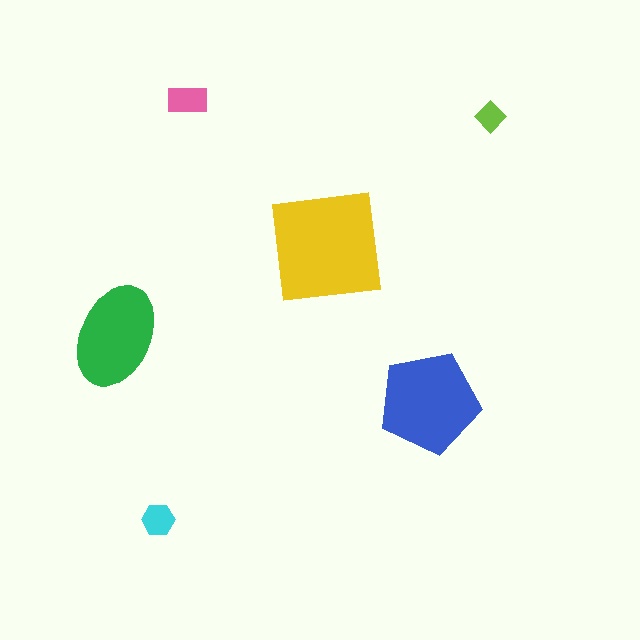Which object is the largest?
The yellow square.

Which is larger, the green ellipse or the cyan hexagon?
The green ellipse.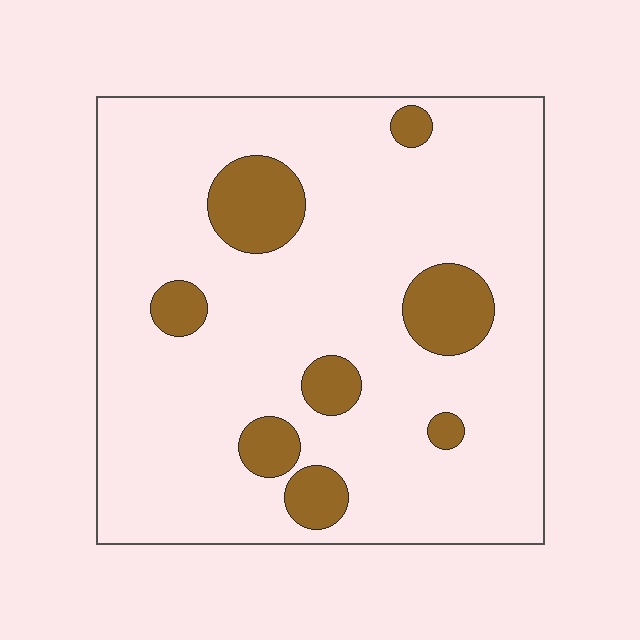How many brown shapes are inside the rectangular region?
8.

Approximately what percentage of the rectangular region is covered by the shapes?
Approximately 15%.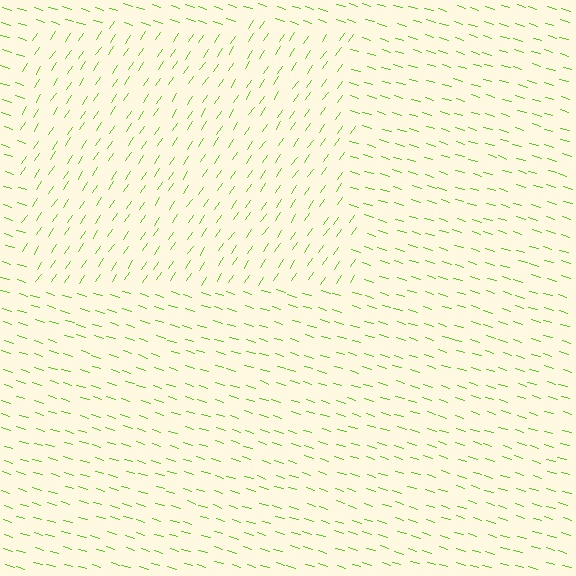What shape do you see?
I see a rectangle.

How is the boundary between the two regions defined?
The boundary is defined purely by a change in line orientation (approximately 73 degrees difference). All lines are the same color and thickness.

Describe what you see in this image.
The image is filled with small lime line segments. A rectangle region in the image has lines oriented differently from the surrounding lines, creating a visible texture boundary.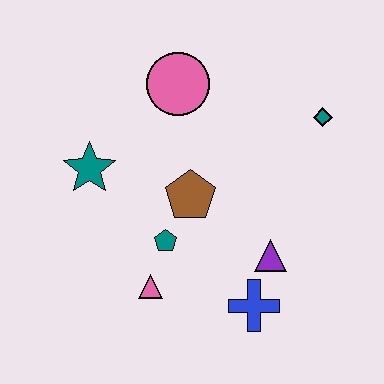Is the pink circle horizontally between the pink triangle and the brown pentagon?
Yes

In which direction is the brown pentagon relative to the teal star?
The brown pentagon is to the right of the teal star.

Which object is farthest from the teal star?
The teal diamond is farthest from the teal star.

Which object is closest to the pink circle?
The brown pentagon is closest to the pink circle.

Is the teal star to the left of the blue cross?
Yes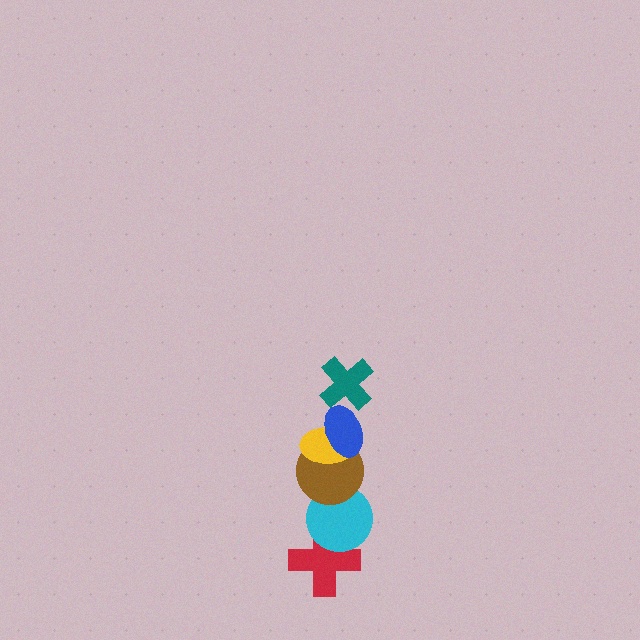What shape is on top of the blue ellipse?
The teal cross is on top of the blue ellipse.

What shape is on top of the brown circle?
The yellow ellipse is on top of the brown circle.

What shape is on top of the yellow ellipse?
The blue ellipse is on top of the yellow ellipse.